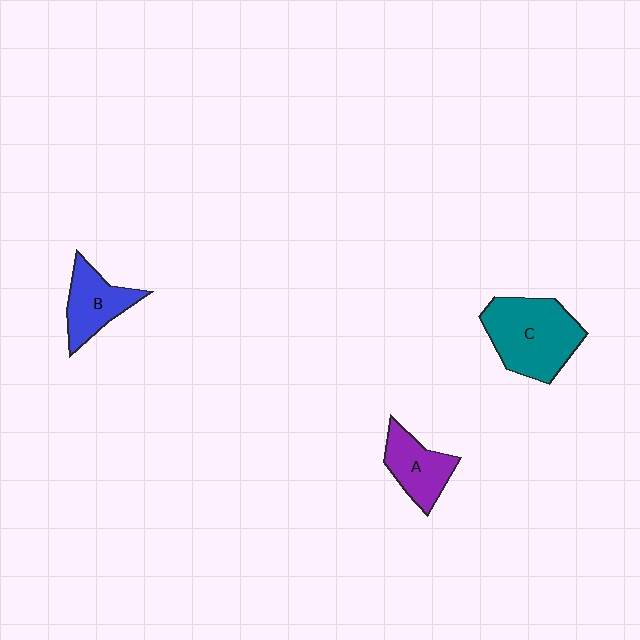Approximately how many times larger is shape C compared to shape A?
Approximately 1.7 times.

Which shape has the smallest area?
Shape A (purple).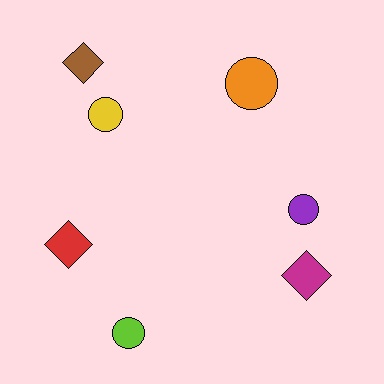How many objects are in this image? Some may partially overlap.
There are 7 objects.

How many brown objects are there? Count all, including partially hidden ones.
There is 1 brown object.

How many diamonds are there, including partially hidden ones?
There are 3 diamonds.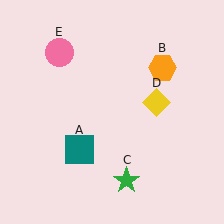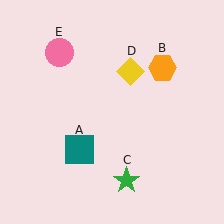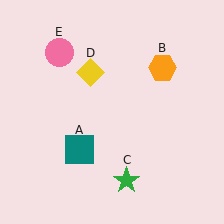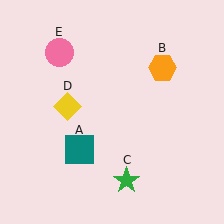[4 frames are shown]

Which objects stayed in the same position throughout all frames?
Teal square (object A) and orange hexagon (object B) and green star (object C) and pink circle (object E) remained stationary.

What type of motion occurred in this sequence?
The yellow diamond (object D) rotated counterclockwise around the center of the scene.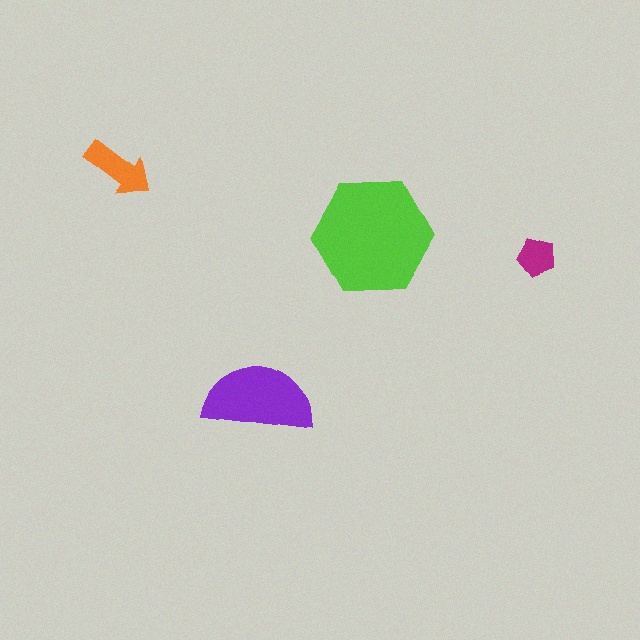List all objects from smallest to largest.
The magenta pentagon, the orange arrow, the purple semicircle, the lime hexagon.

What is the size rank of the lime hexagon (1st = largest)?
1st.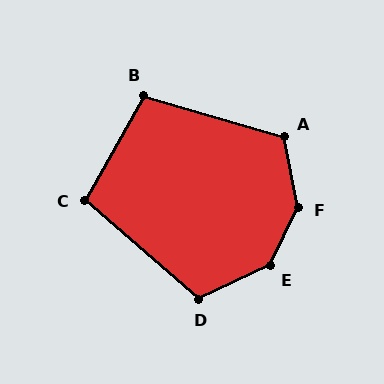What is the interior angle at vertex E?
Approximately 141 degrees (obtuse).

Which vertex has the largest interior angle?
F, at approximately 143 degrees.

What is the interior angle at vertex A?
Approximately 117 degrees (obtuse).